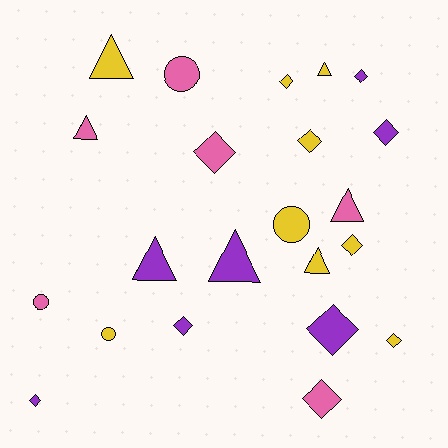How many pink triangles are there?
There are 2 pink triangles.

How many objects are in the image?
There are 22 objects.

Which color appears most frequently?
Yellow, with 9 objects.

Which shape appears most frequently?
Diamond, with 11 objects.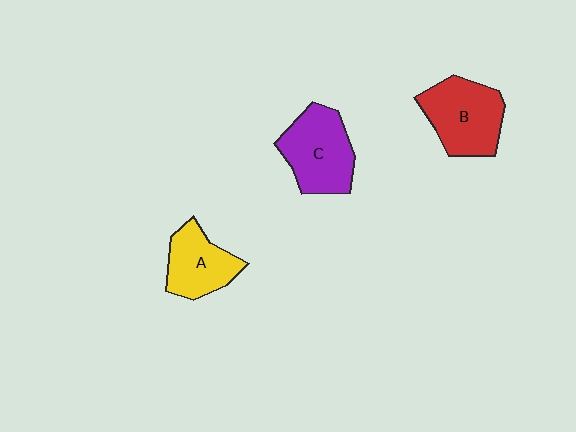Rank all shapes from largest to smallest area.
From largest to smallest: B (red), C (purple), A (yellow).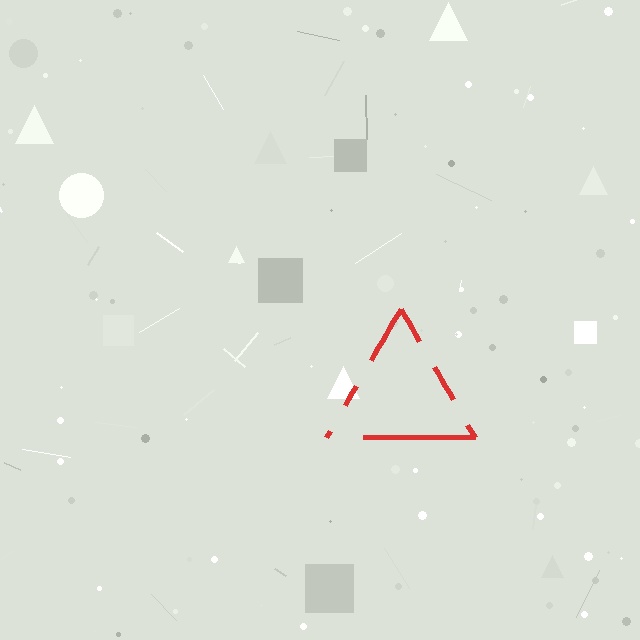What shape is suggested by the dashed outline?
The dashed outline suggests a triangle.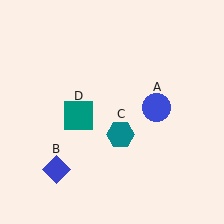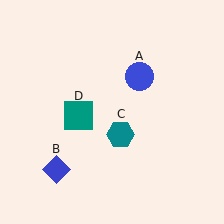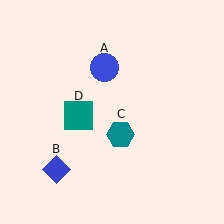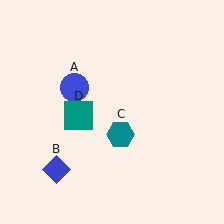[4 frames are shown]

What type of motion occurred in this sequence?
The blue circle (object A) rotated counterclockwise around the center of the scene.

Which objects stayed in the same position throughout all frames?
Blue diamond (object B) and teal hexagon (object C) and teal square (object D) remained stationary.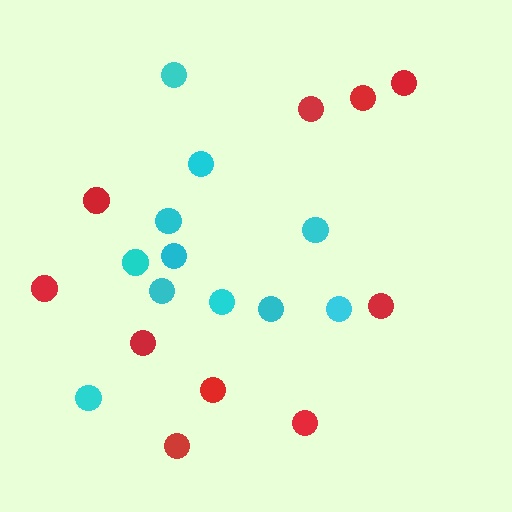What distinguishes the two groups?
There are 2 groups: one group of red circles (10) and one group of cyan circles (11).